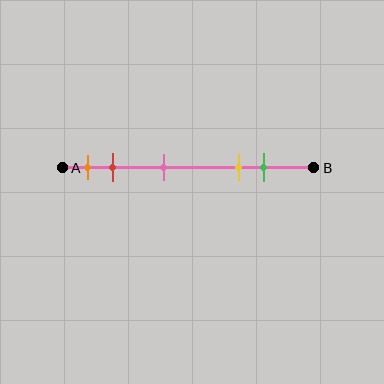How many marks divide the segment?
There are 5 marks dividing the segment.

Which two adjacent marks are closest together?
The orange and red marks are the closest adjacent pair.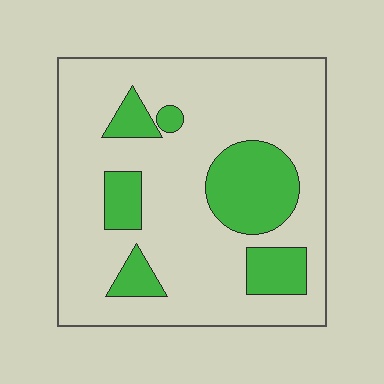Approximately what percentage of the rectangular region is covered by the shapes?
Approximately 20%.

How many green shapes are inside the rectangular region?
6.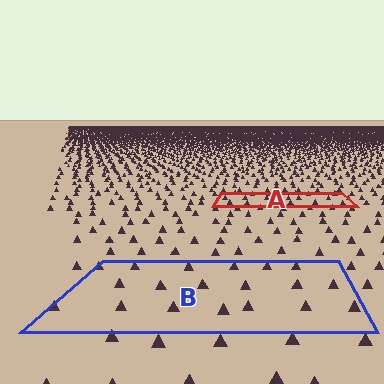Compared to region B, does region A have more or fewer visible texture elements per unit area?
Region A has more texture elements per unit area — they are packed more densely because it is farther away.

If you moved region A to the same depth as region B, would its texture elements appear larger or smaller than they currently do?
They would appear larger. At a closer depth, the same texture elements are projected at a bigger on-screen size.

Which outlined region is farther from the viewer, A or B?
Region A is farther from the viewer — the texture elements inside it appear smaller and more densely packed.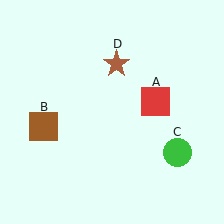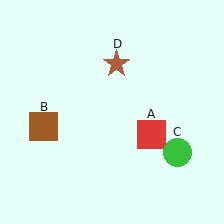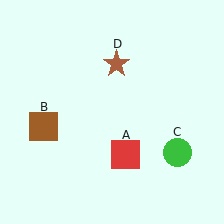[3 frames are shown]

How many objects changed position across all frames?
1 object changed position: red square (object A).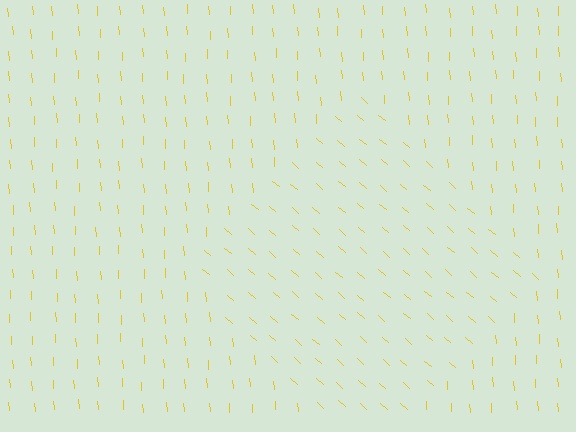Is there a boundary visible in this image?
Yes, there is a texture boundary formed by a change in line orientation.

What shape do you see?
I see a diamond.